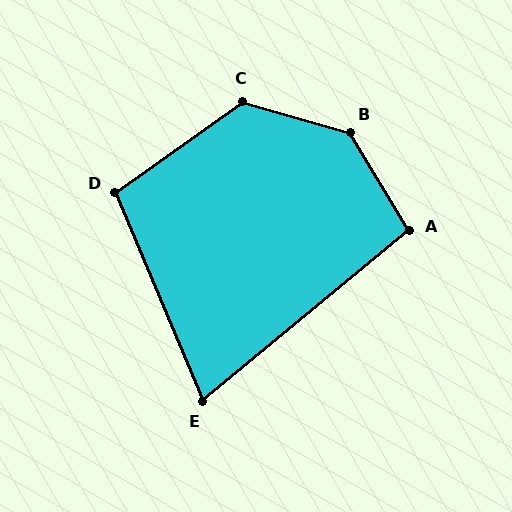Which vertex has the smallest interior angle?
E, at approximately 73 degrees.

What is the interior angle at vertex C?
Approximately 128 degrees (obtuse).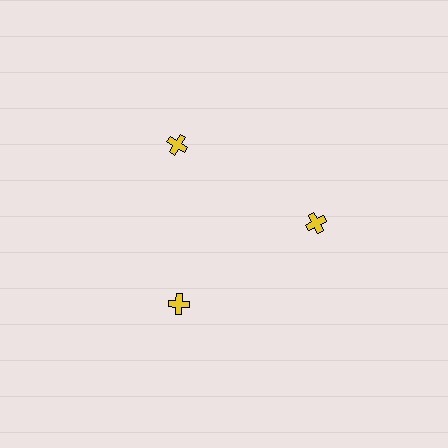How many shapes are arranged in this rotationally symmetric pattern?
There are 3 shapes, arranged in 3 groups of 1.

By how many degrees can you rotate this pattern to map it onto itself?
The pattern maps onto itself every 120 degrees of rotation.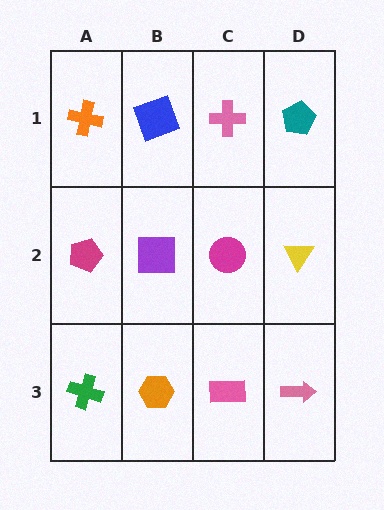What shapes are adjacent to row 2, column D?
A teal pentagon (row 1, column D), a pink arrow (row 3, column D), a magenta circle (row 2, column C).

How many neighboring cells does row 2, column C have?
4.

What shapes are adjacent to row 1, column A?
A magenta pentagon (row 2, column A), a blue square (row 1, column B).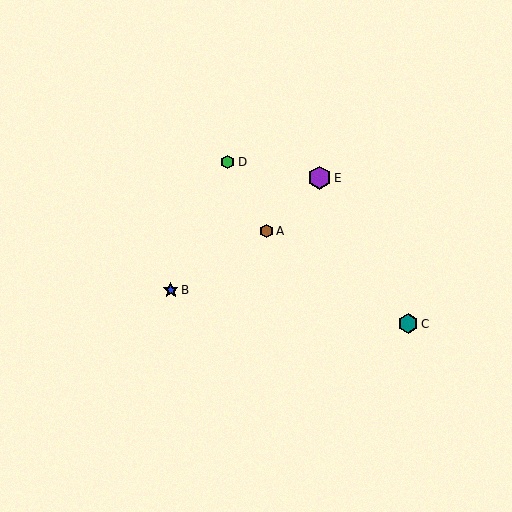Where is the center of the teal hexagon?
The center of the teal hexagon is at (408, 324).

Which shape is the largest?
The purple hexagon (labeled E) is the largest.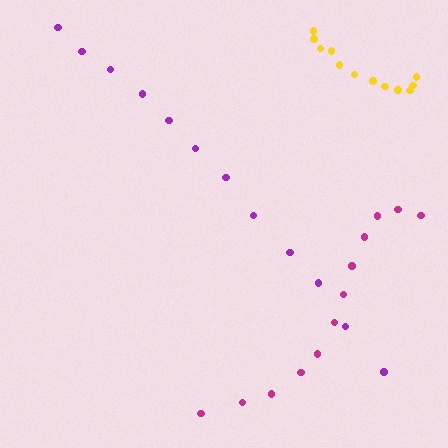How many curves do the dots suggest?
There are 3 distinct paths.